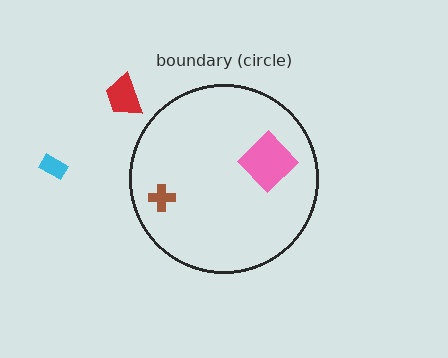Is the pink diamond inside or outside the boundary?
Inside.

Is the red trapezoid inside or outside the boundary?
Outside.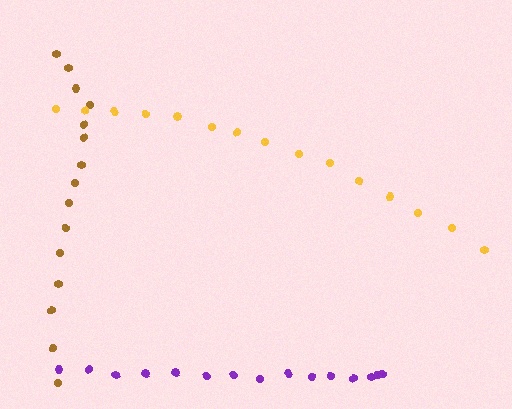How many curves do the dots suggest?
There are 3 distinct paths.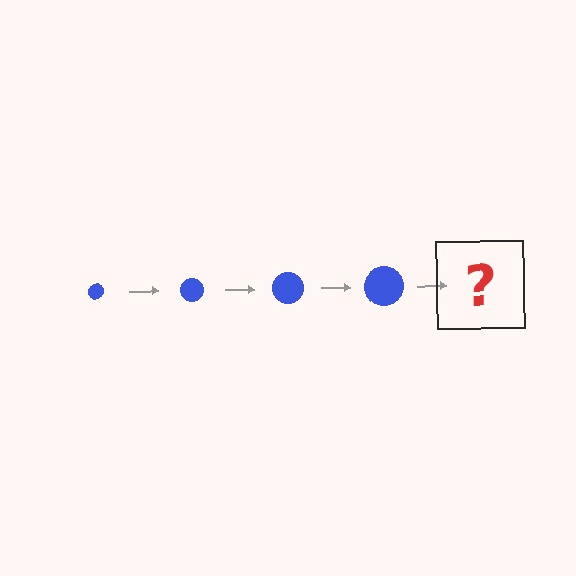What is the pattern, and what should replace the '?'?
The pattern is that the circle gets progressively larger each step. The '?' should be a blue circle, larger than the previous one.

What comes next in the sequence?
The next element should be a blue circle, larger than the previous one.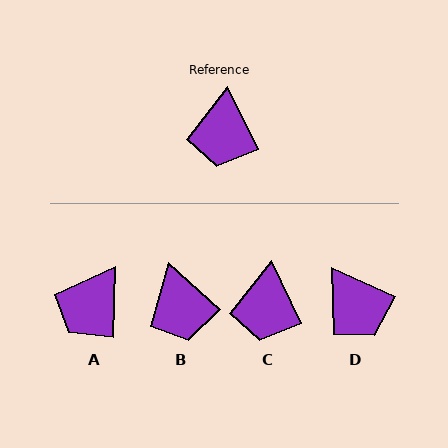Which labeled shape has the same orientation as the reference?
C.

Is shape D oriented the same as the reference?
No, it is off by about 40 degrees.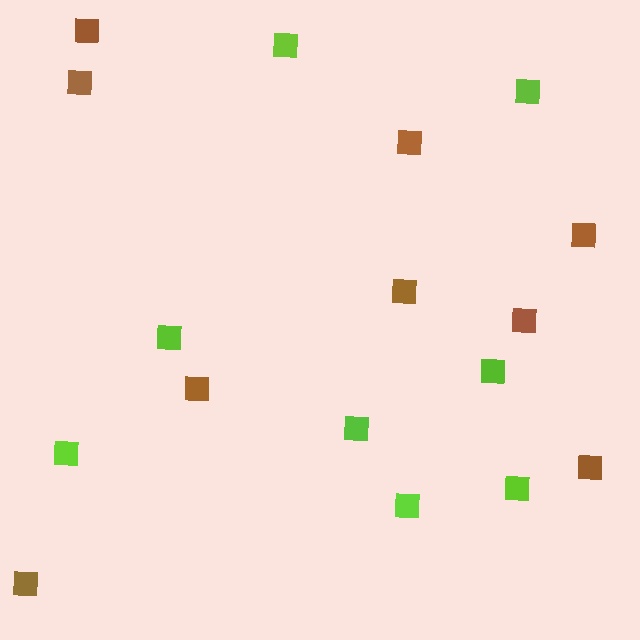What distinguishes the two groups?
There are 2 groups: one group of brown squares (9) and one group of lime squares (8).